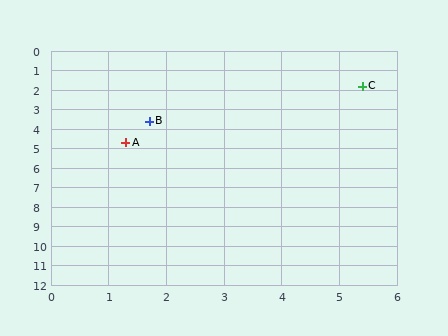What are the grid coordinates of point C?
Point C is at approximately (5.4, 1.8).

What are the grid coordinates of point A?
Point A is at approximately (1.3, 4.7).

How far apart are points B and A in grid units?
Points B and A are about 1.2 grid units apart.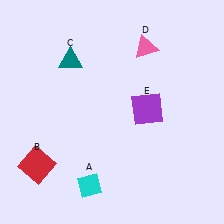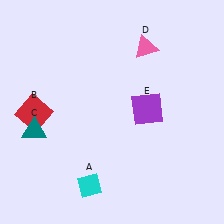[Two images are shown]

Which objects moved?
The objects that moved are: the red square (B), the teal triangle (C).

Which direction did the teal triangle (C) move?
The teal triangle (C) moved down.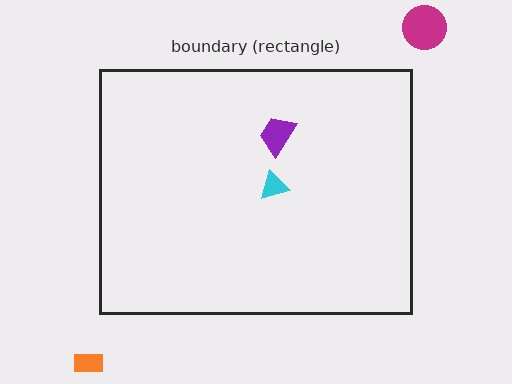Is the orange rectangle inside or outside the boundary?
Outside.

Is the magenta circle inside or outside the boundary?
Outside.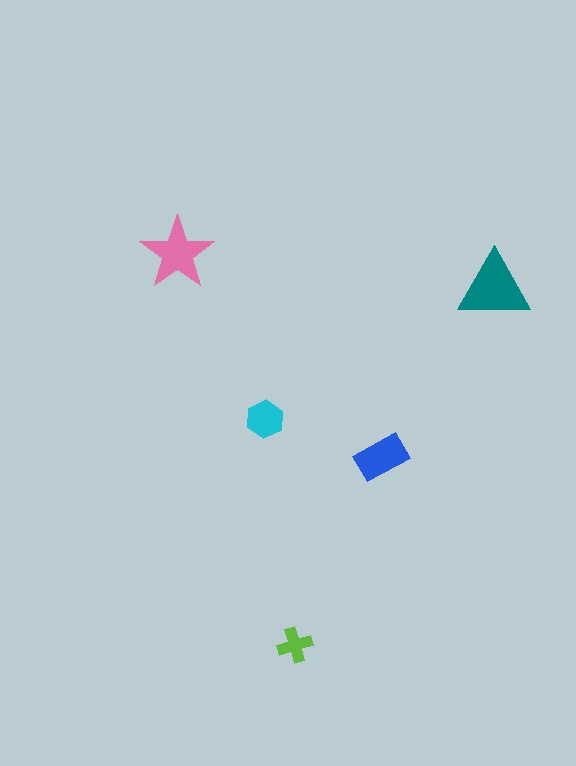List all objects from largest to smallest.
The teal triangle, the pink star, the blue rectangle, the cyan hexagon, the lime cross.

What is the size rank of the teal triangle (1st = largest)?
1st.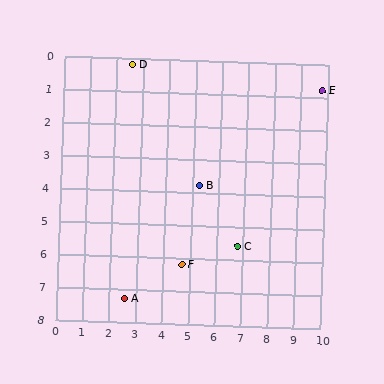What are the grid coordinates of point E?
Point E is at approximately (9.8, 0.8).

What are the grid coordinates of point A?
Point A is at approximately (2.6, 7.3).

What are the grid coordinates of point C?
Point C is at approximately (6.8, 5.6).